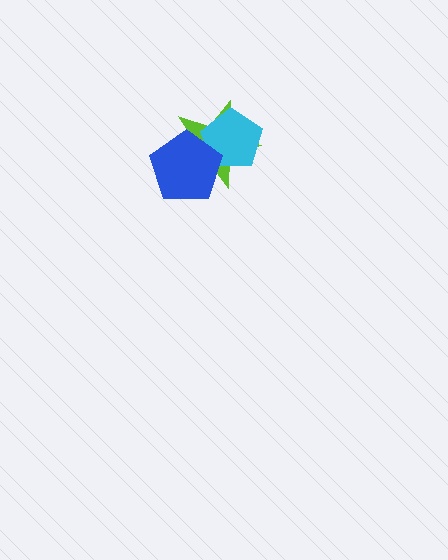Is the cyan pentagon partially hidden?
Yes, it is partially covered by another shape.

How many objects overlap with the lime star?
2 objects overlap with the lime star.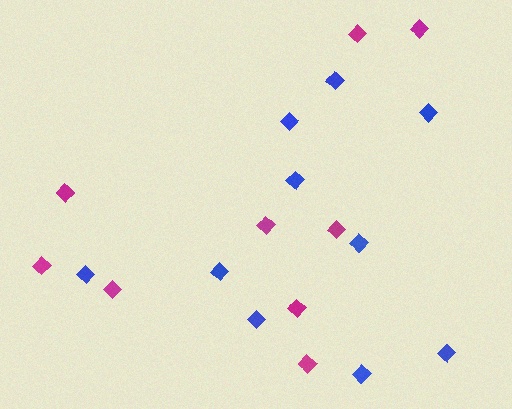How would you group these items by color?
There are 2 groups: one group of blue diamonds (10) and one group of magenta diamonds (9).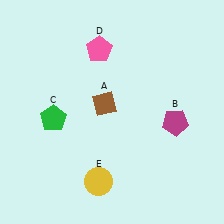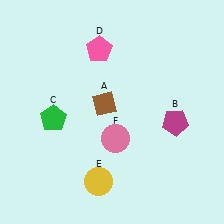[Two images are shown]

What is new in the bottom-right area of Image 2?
A pink circle (F) was added in the bottom-right area of Image 2.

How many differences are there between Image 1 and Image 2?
There is 1 difference between the two images.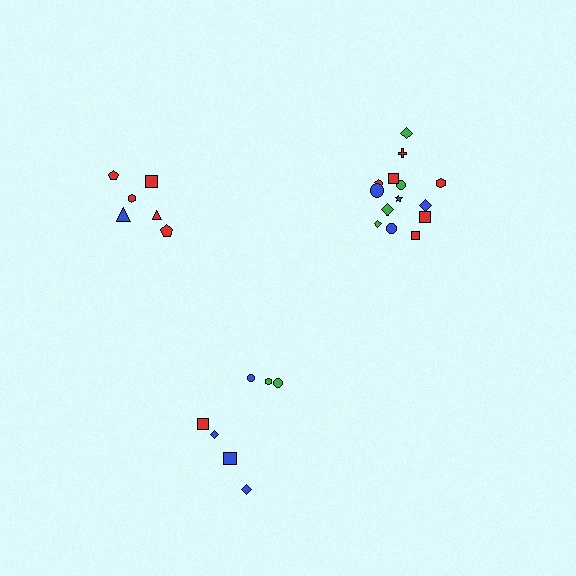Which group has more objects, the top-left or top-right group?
The top-right group.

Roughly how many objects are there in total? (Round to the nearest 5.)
Roughly 30 objects in total.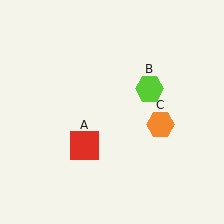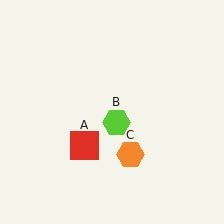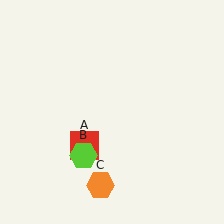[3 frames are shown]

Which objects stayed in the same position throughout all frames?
Red square (object A) remained stationary.